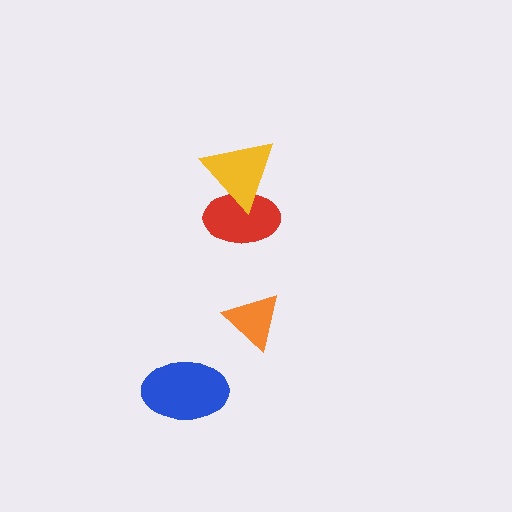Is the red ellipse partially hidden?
Yes, it is partially covered by another shape.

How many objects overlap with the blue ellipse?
0 objects overlap with the blue ellipse.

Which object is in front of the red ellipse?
The yellow triangle is in front of the red ellipse.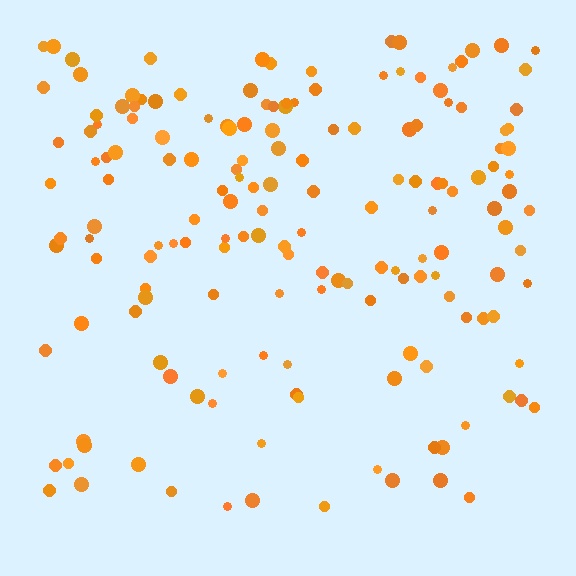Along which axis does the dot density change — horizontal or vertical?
Vertical.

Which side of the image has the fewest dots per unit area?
The bottom.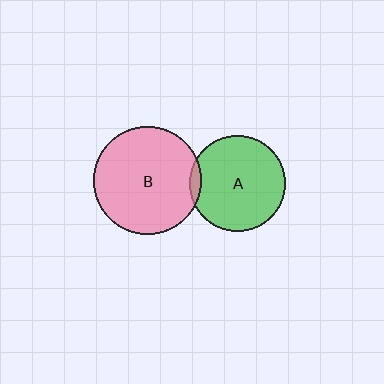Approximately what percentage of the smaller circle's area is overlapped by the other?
Approximately 5%.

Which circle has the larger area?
Circle B (pink).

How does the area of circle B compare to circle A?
Approximately 1.3 times.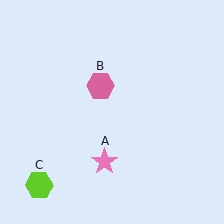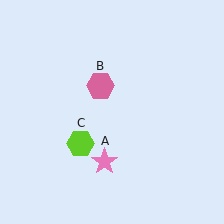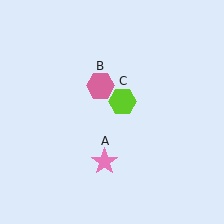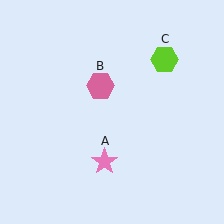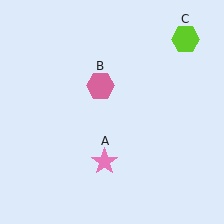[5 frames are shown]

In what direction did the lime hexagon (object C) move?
The lime hexagon (object C) moved up and to the right.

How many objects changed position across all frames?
1 object changed position: lime hexagon (object C).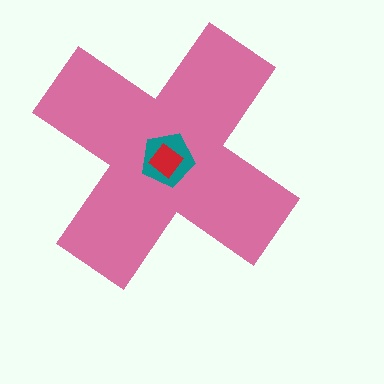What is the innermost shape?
The red diamond.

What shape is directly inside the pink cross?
The teal pentagon.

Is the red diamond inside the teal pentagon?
Yes.